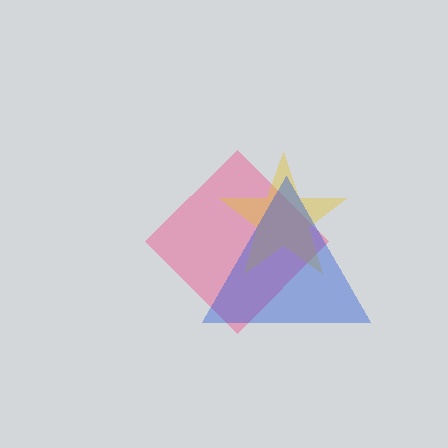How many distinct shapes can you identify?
There are 3 distinct shapes: a pink diamond, a yellow star, a blue triangle.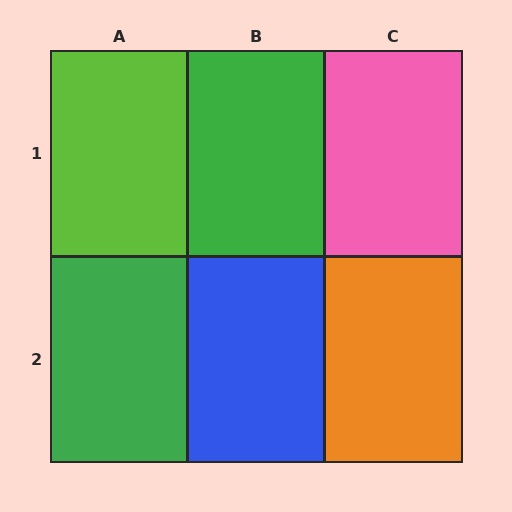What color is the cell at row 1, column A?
Lime.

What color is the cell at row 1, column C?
Pink.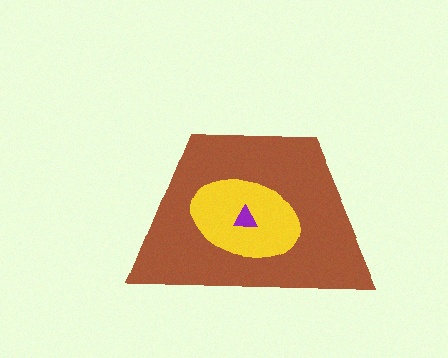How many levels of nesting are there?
3.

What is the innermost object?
The purple triangle.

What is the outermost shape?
The brown trapezoid.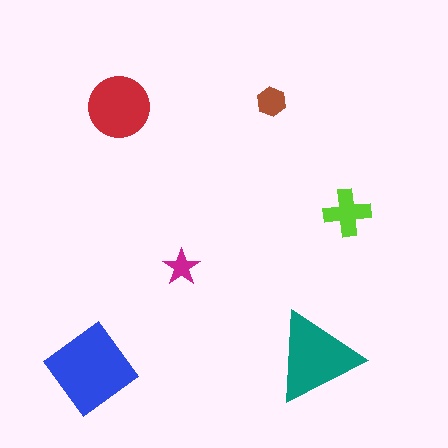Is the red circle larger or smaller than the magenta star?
Larger.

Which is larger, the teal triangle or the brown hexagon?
The teal triangle.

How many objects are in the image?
There are 6 objects in the image.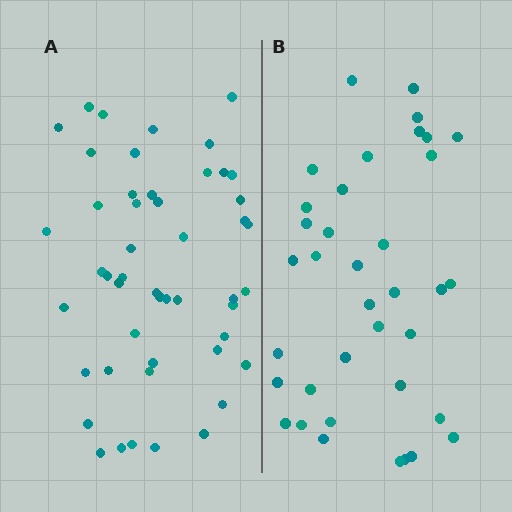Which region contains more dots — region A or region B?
Region A (the left region) has more dots.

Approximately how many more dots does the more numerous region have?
Region A has roughly 12 or so more dots than region B.